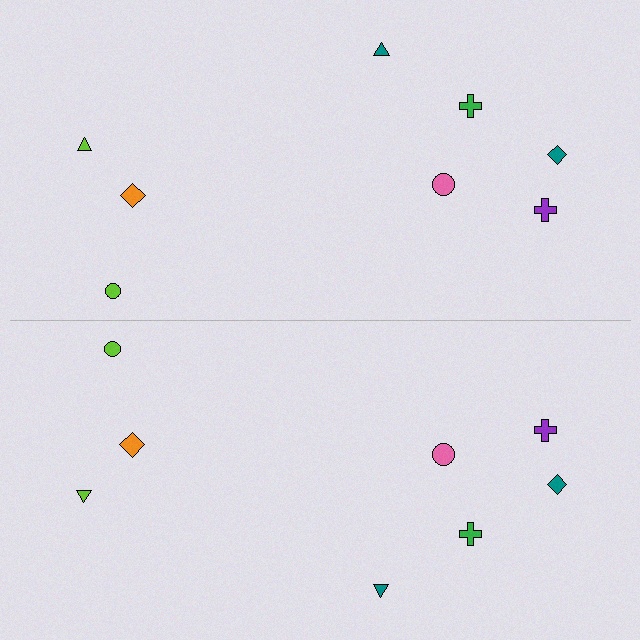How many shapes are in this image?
There are 16 shapes in this image.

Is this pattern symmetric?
Yes, this pattern has bilateral (reflection) symmetry.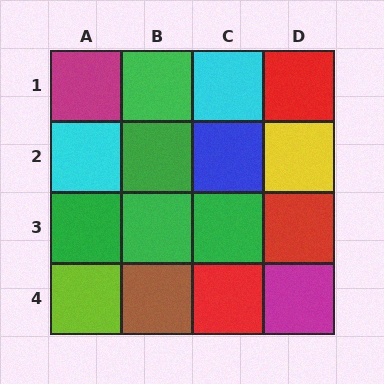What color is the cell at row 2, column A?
Cyan.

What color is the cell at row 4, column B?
Brown.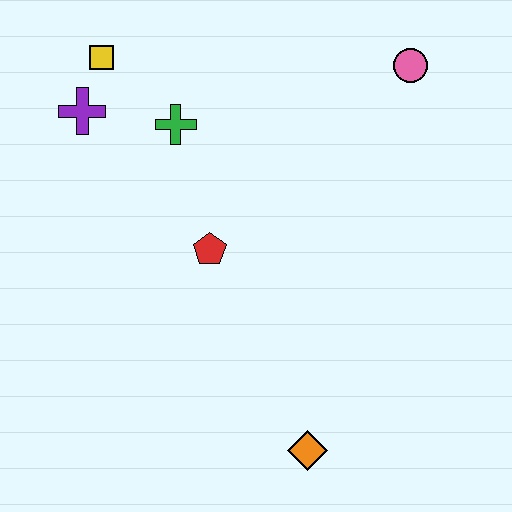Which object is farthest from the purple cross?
The orange diamond is farthest from the purple cross.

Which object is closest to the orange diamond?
The red pentagon is closest to the orange diamond.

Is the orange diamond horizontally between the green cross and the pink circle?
Yes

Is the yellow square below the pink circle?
No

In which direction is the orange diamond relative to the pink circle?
The orange diamond is below the pink circle.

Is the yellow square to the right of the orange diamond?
No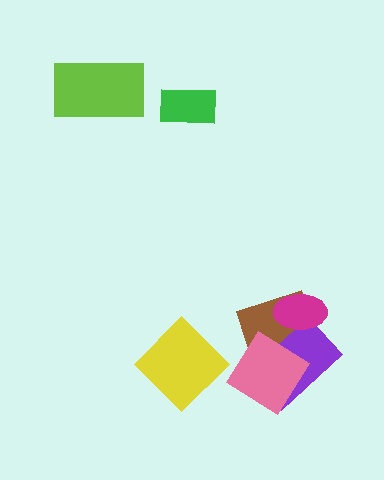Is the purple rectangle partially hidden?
Yes, it is partially covered by another shape.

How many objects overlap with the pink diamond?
2 objects overlap with the pink diamond.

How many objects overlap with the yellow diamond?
0 objects overlap with the yellow diamond.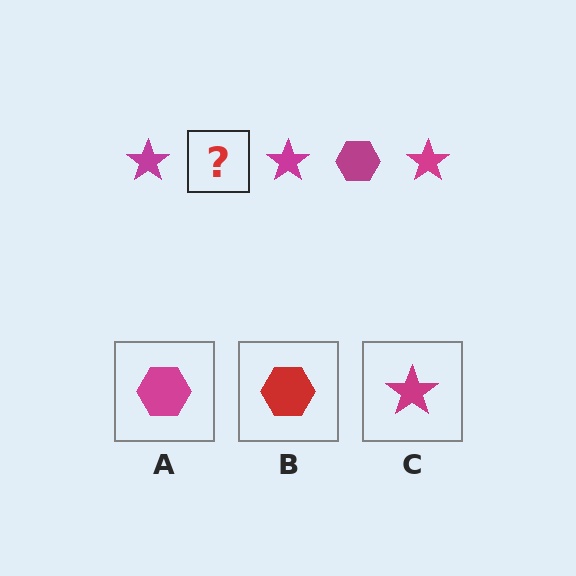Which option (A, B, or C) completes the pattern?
A.